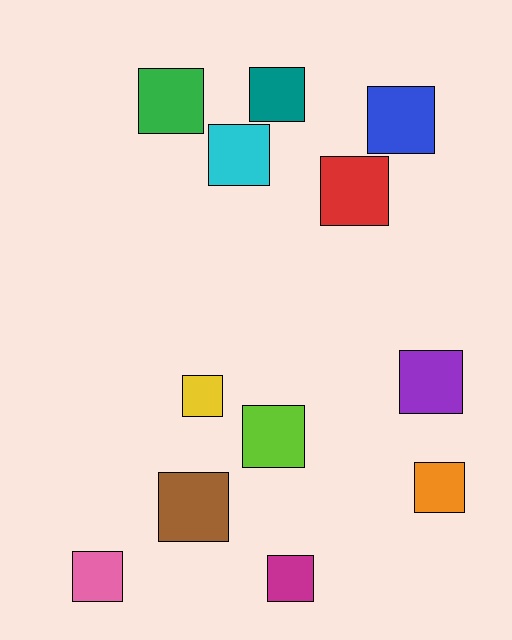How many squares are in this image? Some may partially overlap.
There are 12 squares.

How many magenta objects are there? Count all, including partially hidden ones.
There is 1 magenta object.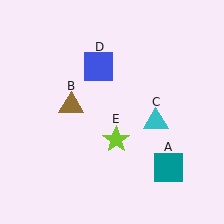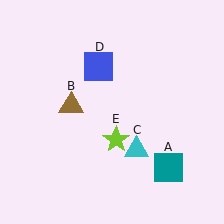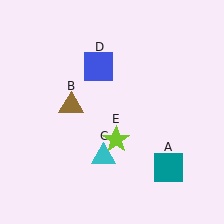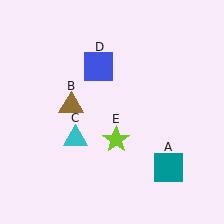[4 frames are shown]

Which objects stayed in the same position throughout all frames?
Teal square (object A) and brown triangle (object B) and blue square (object D) and lime star (object E) remained stationary.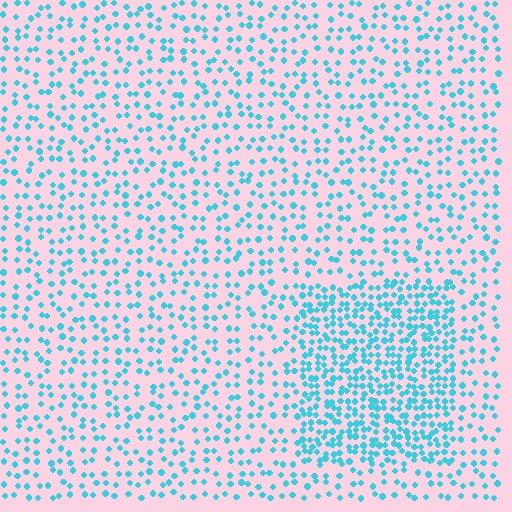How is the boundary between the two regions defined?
The boundary is defined by a change in element density (approximately 2.2x ratio). All elements are the same color, size, and shape.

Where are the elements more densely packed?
The elements are more densely packed inside the rectangle boundary.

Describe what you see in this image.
The image contains small cyan elements arranged at two different densities. A rectangle-shaped region is visible where the elements are more densely packed than the surrounding area.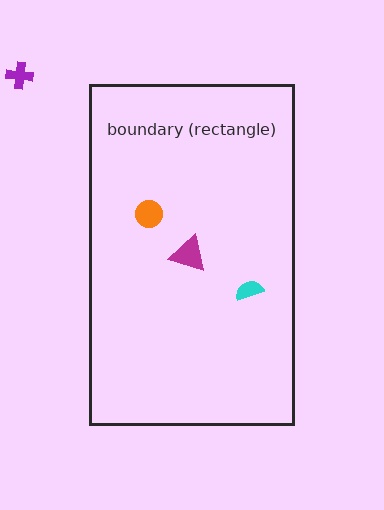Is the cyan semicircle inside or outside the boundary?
Inside.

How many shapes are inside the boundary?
3 inside, 1 outside.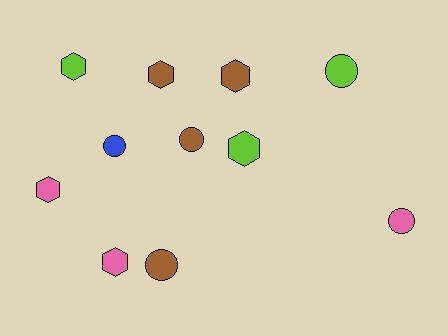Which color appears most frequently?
Brown, with 4 objects.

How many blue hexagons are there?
There are no blue hexagons.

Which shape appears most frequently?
Hexagon, with 6 objects.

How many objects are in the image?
There are 11 objects.